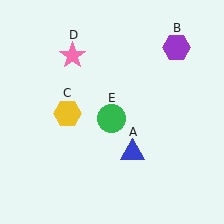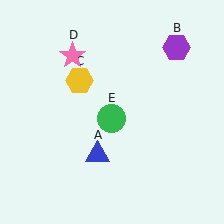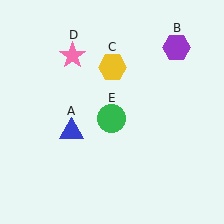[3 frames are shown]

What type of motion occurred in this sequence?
The blue triangle (object A), yellow hexagon (object C) rotated clockwise around the center of the scene.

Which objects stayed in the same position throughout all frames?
Purple hexagon (object B) and pink star (object D) and green circle (object E) remained stationary.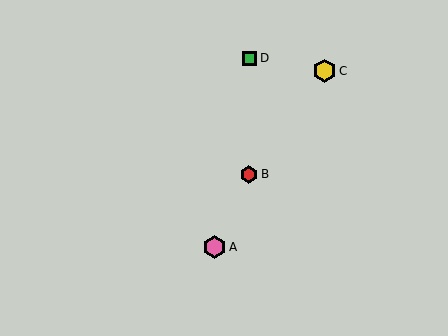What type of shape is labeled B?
Shape B is a red hexagon.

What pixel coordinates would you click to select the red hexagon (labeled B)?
Click at (249, 174) to select the red hexagon B.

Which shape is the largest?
The yellow hexagon (labeled C) is the largest.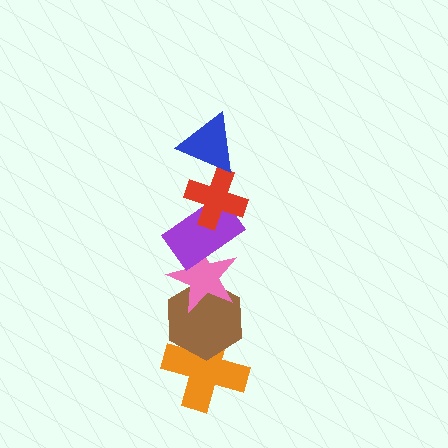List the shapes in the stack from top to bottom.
From top to bottom: the blue triangle, the red cross, the purple rectangle, the pink star, the brown hexagon, the orange cross.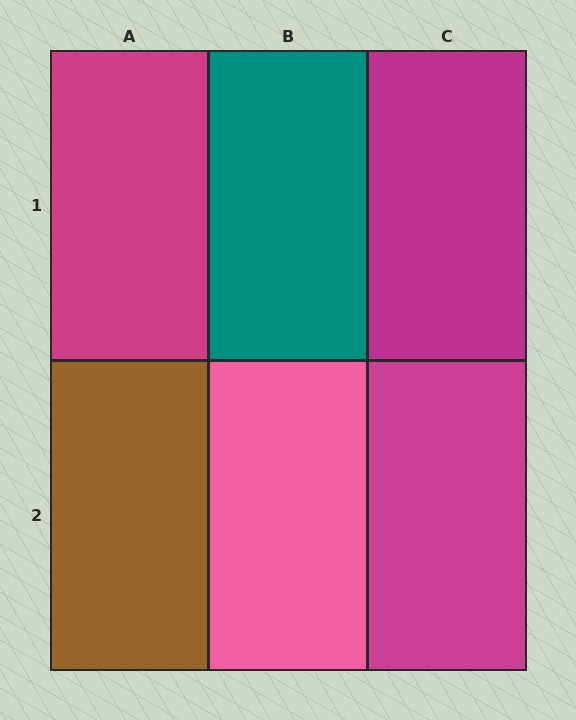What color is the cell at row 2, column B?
Pink.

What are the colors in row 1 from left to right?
Magenta, teal, magenta.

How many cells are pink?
1 cell is pink.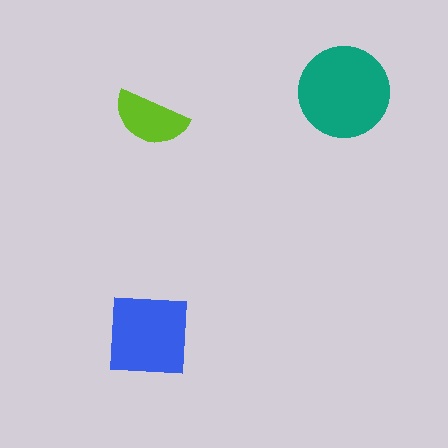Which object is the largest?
The teal circle.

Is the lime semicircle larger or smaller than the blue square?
Smaller.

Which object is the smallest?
The lime semicircle.